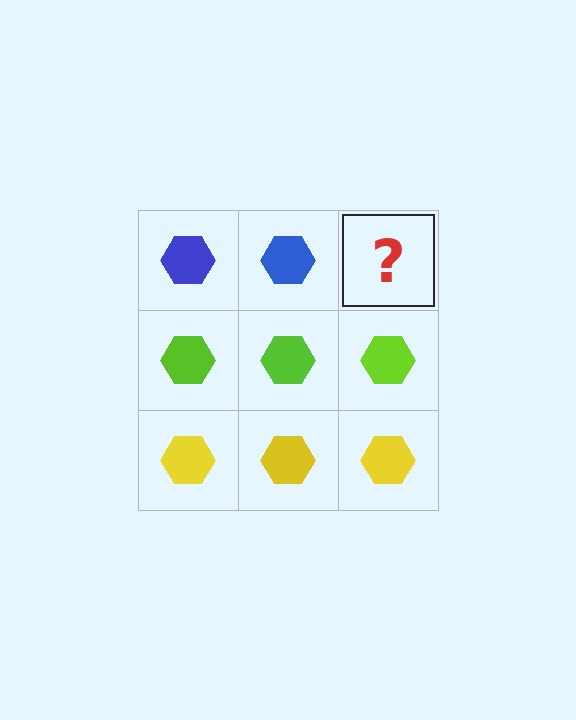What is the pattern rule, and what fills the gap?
The rule is that each row has a consistent color. The gap should be filled with a blue hexagon.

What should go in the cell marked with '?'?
The missing cell should contain a blue hexagon.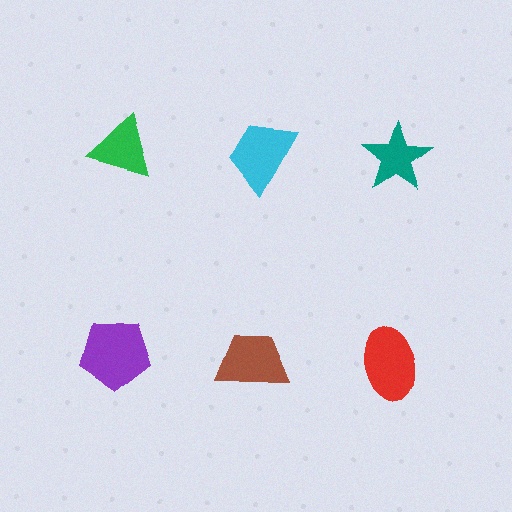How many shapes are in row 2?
3 shapes.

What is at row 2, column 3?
A red ellipse.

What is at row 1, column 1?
A green triangle.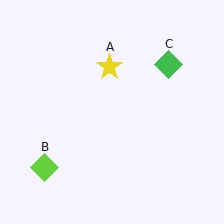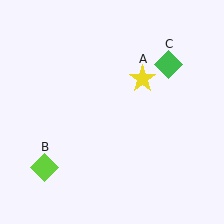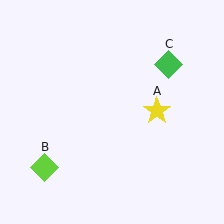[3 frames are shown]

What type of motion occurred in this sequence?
The yellow star (object A) rotated clockwise around the center of the scene.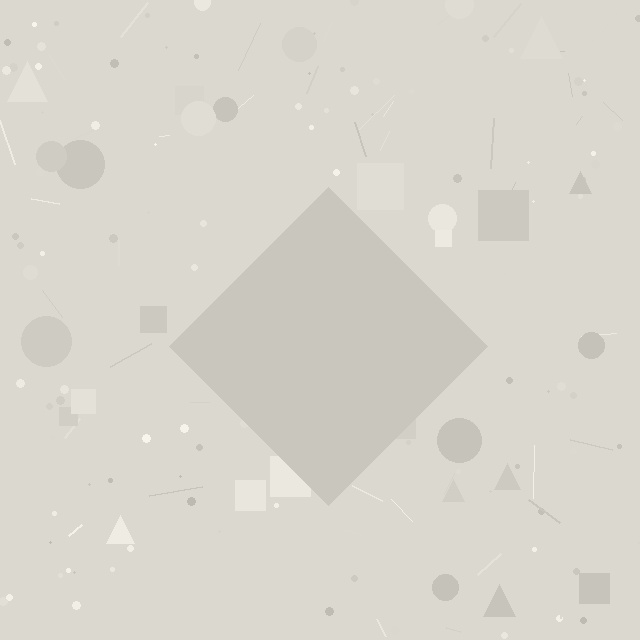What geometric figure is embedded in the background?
A diamond is embedded in the background.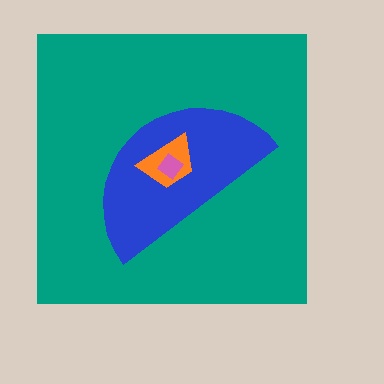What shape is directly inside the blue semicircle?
The orange trapezoid.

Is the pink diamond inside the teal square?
Yes.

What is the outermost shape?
The teal square.